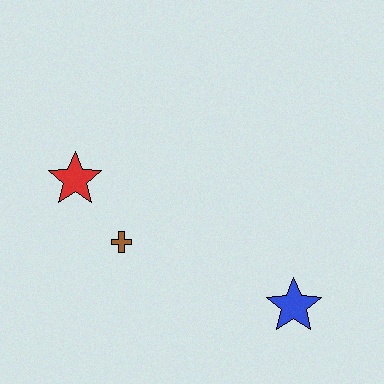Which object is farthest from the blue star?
The red star is farthest from the blue star.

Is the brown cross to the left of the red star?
No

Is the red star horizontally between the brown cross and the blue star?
No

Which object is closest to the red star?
The brown cross is closest to the red star.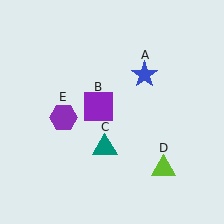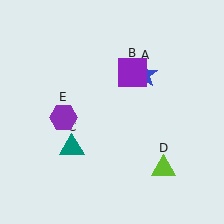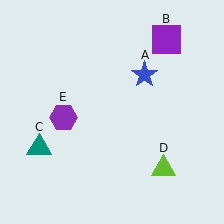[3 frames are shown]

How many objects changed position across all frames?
2 objects changed position: purple square (object B), teal triangle (object C).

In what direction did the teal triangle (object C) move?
The teal triangle (object C) moved left.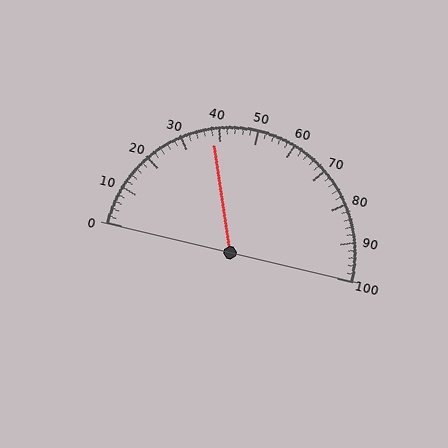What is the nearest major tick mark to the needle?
The nearest major tick mark is 40.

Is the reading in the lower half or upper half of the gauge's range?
The reading is in the lower half of the range (0 to 100).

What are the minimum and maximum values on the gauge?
The gauge ranges from 0 to 100.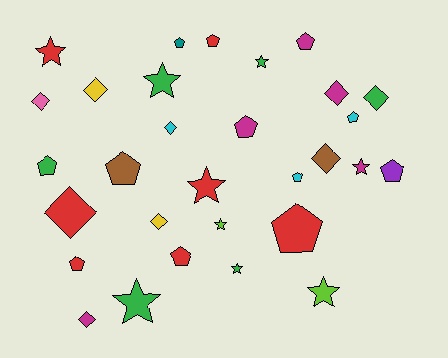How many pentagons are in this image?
There are 12 pentagons.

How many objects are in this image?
There are 30 objects.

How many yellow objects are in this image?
There are 2 yellow objects.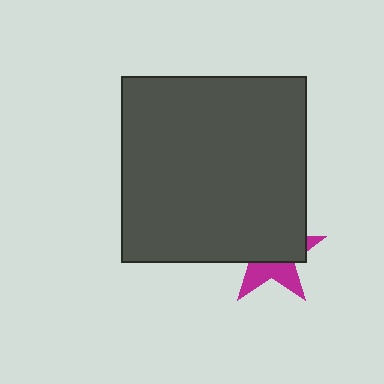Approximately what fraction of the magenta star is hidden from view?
Roughly 62% of the magenta star is hidden behind the dark gray square.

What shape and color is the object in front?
The object in front is a dark gray square.